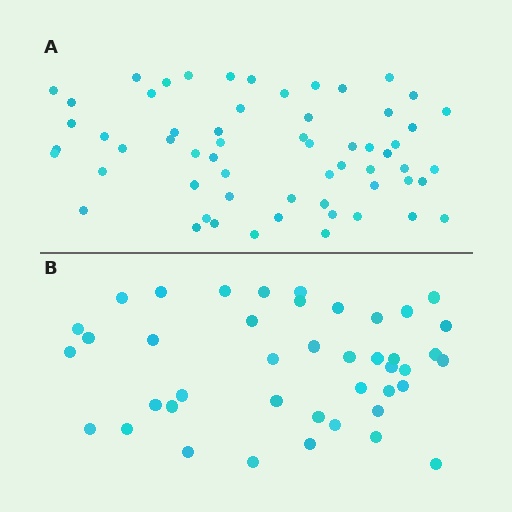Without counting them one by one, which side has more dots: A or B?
Region A (the top region) has more dots.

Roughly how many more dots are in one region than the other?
Region A has approximately 20 more dots than region B.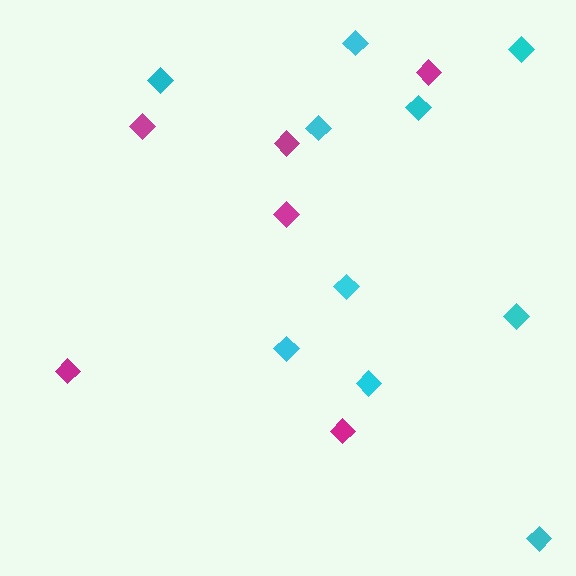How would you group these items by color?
There are 2 groups: one group of cyan diamonds (10) and one group of magenta diamonds (6).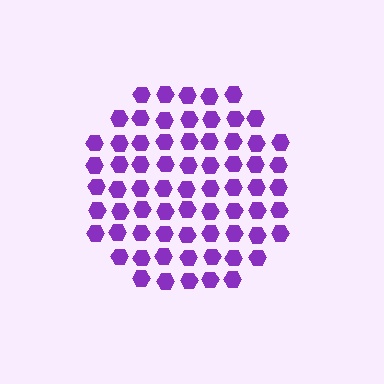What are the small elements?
The small elements are hexagons.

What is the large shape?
The large shape is a circle.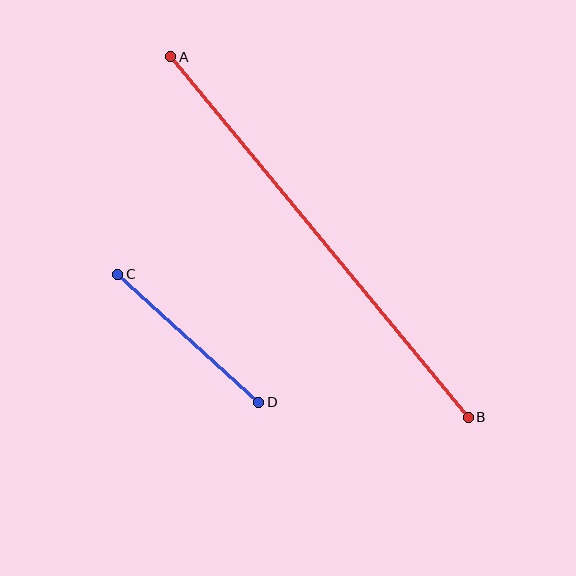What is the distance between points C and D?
The distance is approximately 190 pixels.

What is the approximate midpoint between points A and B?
The midpoint is at approximately (320, 237) pixels.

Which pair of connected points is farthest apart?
Points A and B are farthest apart.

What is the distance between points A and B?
The distance is approximately 468 pixels.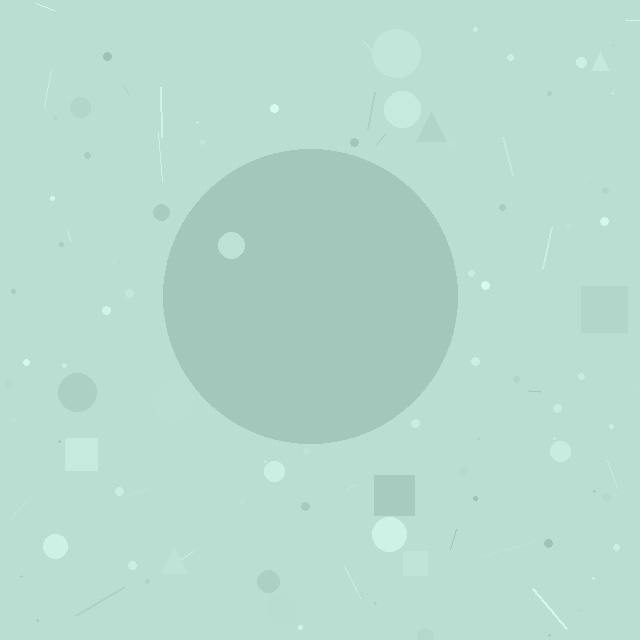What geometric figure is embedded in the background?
A circle is embedded in the background.